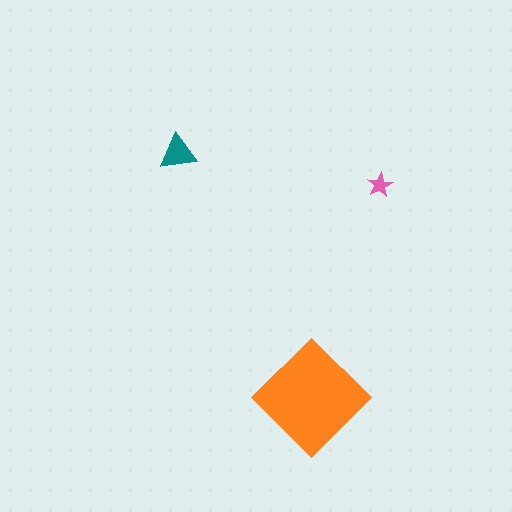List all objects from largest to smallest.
The orange diamond, the teal triangle, the pink star.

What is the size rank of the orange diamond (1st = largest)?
1st.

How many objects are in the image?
There are 3 objects in the image.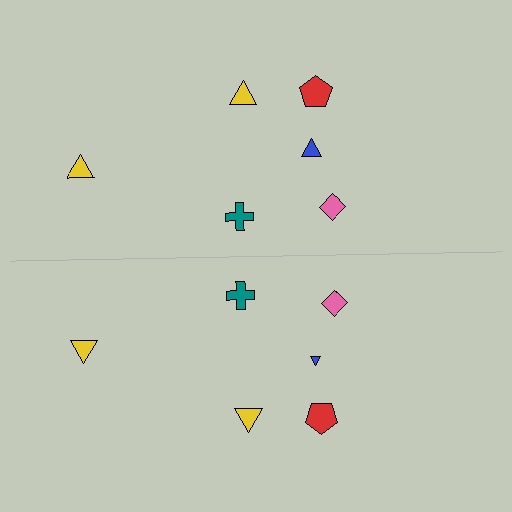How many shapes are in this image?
There are 12 shapes in this image.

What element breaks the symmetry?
The blue triangle on the bottom side has a different size than its mirror counterpart.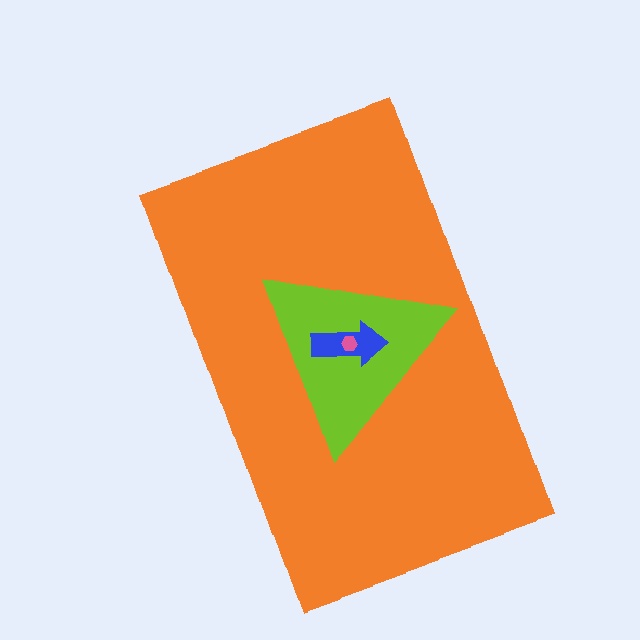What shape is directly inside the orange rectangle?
The lime triangle.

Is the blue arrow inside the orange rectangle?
Yes.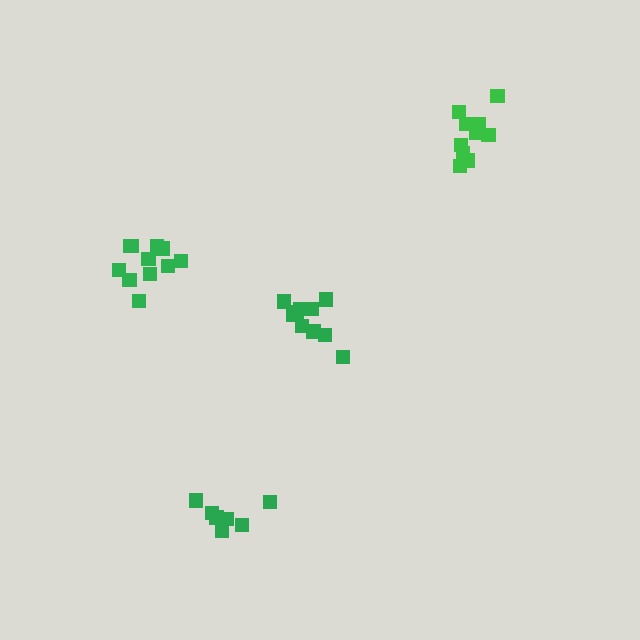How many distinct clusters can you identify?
There are 4 distinct clusters.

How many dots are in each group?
Group 1: 11 dots, Group 2: 11 dots, Group 3: 10 dots, Group 4: 7 dots (39 total).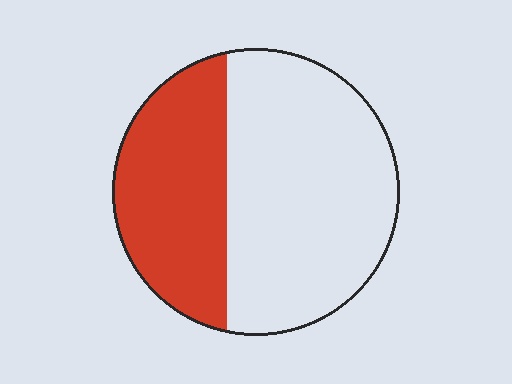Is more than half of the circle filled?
No.